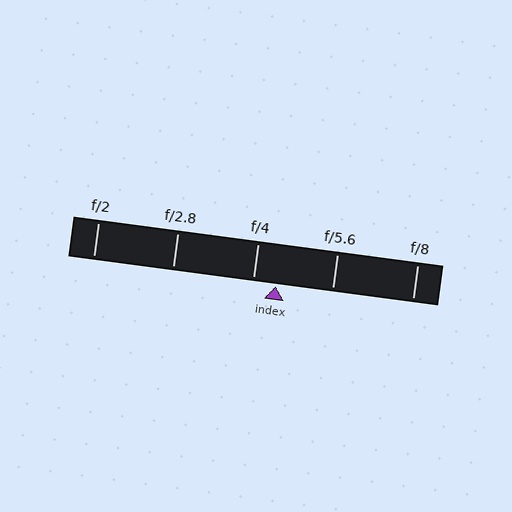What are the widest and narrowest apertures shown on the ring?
The widest aperture shown is f/2 and the narrowest is f/8.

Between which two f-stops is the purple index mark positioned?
The index mark is between f/4 and f/5.6.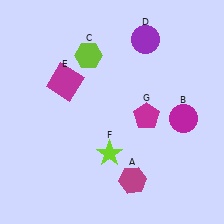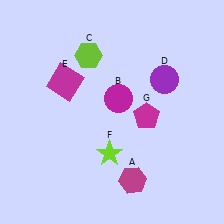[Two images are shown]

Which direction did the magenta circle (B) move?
The magenta circle (B) moved left.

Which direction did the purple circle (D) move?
The purple circle (D) moved down.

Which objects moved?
The objects that moved are: the magenta circle (B), the purple circle (D).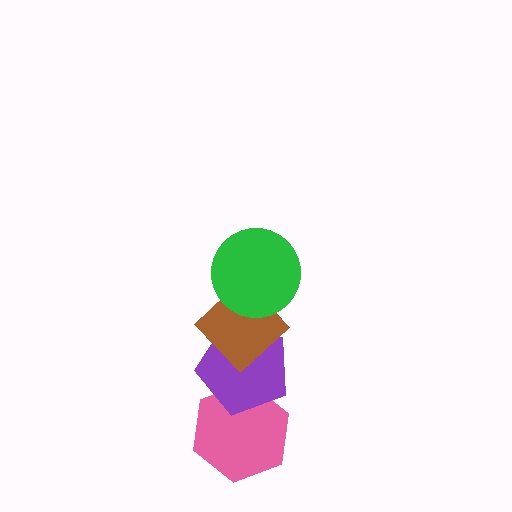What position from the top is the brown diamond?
The brown diamond is 2nd from the top.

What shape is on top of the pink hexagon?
The purple pentagon is on top of the pink hexagon.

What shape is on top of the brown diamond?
The green circle is on top of the brown diamond.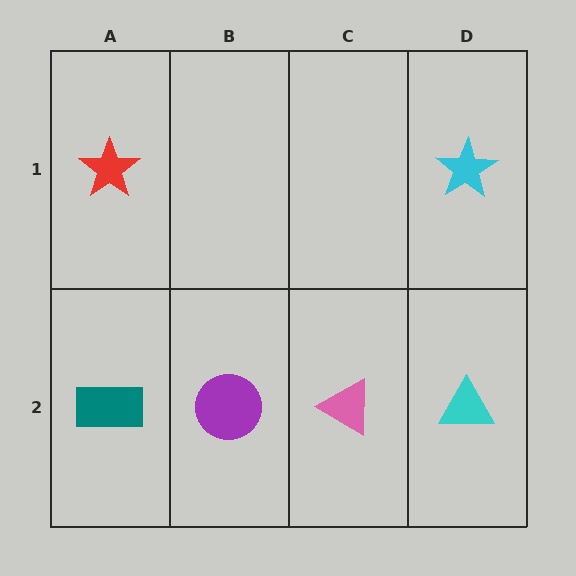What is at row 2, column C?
A pink triangle.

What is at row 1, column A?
A red star.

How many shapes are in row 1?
2 shapes.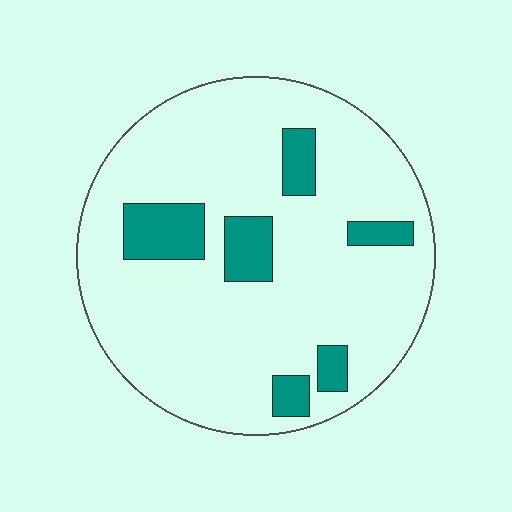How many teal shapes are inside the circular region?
6.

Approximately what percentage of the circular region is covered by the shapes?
Approximately 15%.